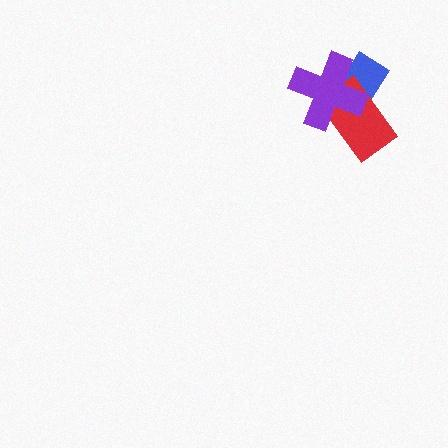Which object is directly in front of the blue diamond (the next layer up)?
The red rectangle is directly in front of the blue diamond.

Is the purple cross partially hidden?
No, no other shape covers it.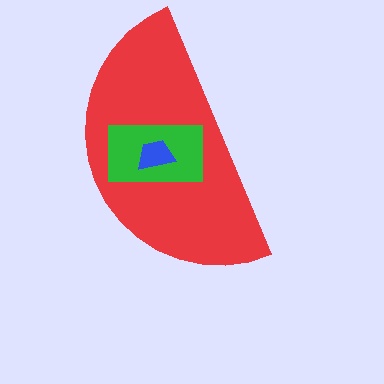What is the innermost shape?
The blue trapezoid.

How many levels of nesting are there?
3.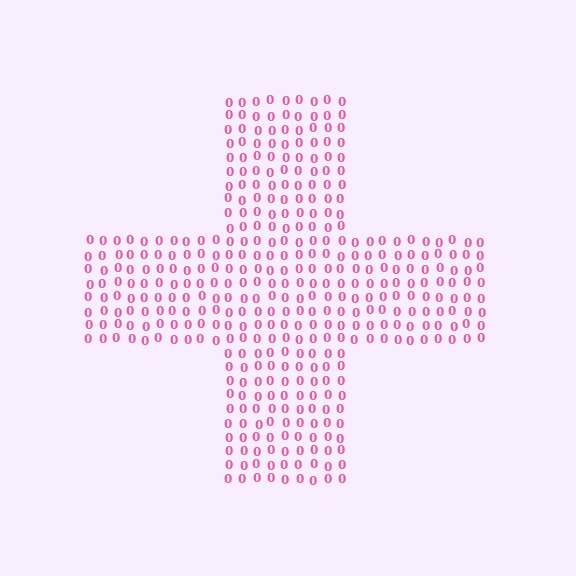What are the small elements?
The small elements are digit 0's.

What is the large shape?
The large shape is a cross.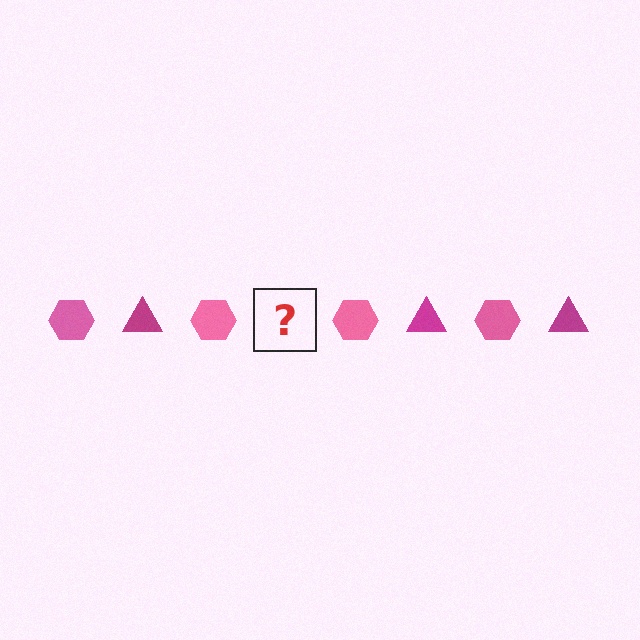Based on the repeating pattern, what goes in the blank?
The blank should be a magenta triangle.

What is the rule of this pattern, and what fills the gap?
The rule is that the pattern alternates between pink hexagon and magenta triangle. The gap should be filled with a magenta triangle.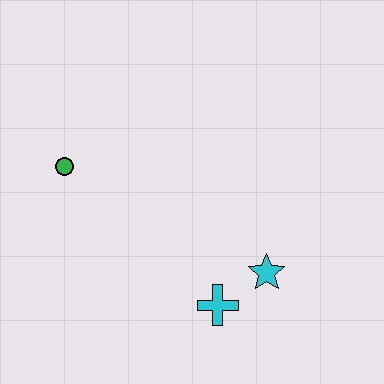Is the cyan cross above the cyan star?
No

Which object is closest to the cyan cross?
The cyan star is closest to the cyan cross.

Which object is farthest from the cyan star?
The green circle is farthest from the cyan star.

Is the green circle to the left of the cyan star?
Yes